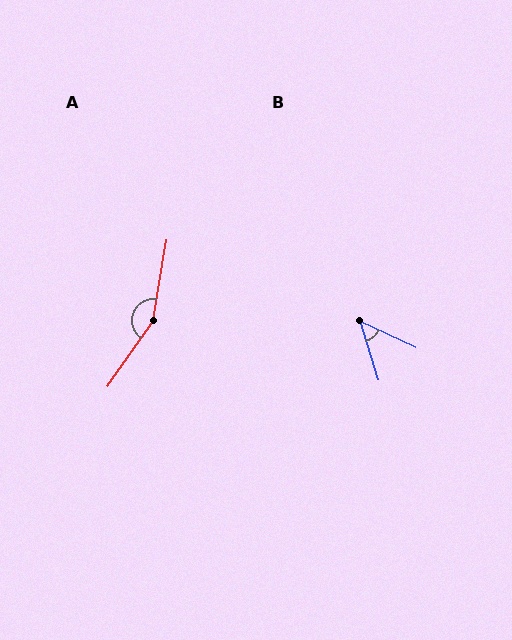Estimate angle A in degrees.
Approximately 154 degrees.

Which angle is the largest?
A, at approximately 154 degrees.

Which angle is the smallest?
B, at approximately 47 degrees.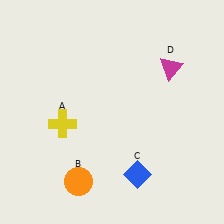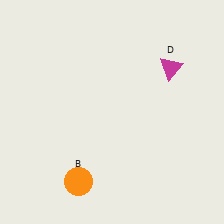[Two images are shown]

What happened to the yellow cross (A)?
The yellow cross (A) was removed in Image 2. It was in the bottom-left area of Image 1.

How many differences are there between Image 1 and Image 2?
There are 2 differences between the two images.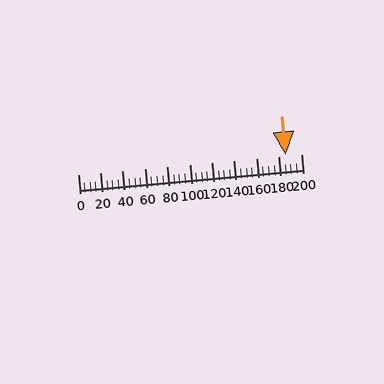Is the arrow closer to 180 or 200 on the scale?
The arrow is closer to 180.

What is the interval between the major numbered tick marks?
The major tick marks are spaced 20 units apart.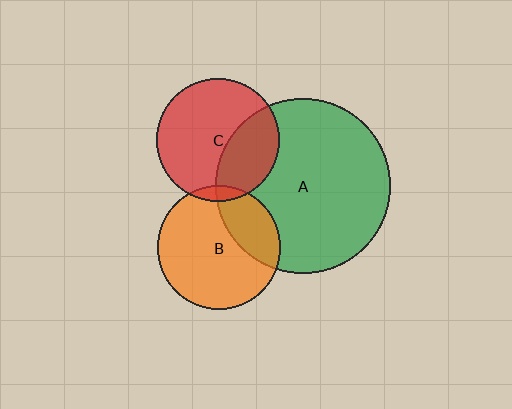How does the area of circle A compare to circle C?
Approximately 2.0 times.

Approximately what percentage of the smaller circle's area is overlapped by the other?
Approximately 5%.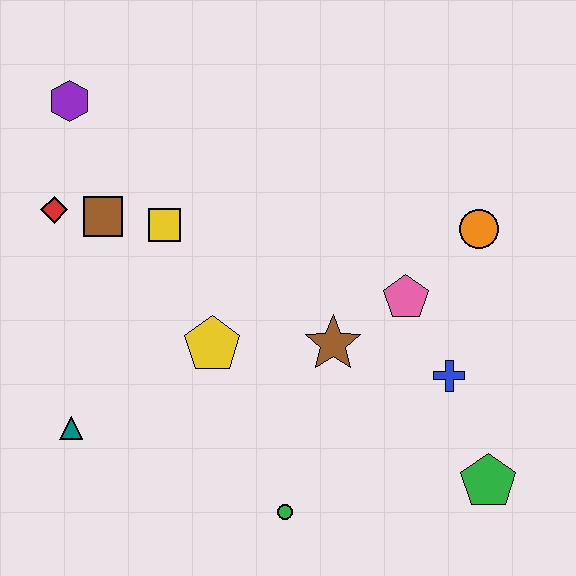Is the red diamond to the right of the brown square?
No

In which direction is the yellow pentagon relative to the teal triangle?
The yellow pentagon is to the right of the teal triangle.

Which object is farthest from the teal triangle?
The orange circle is farthest from the teal triangle.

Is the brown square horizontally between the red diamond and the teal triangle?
No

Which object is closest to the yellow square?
The brown square is closest to the yellow square.